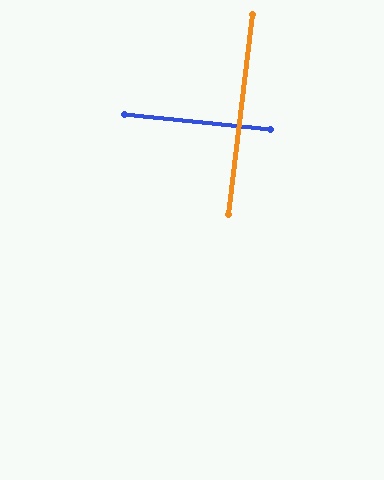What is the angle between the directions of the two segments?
Approximately 89 degrees.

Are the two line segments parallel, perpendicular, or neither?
Perpendicular — they meet at approximately 89°.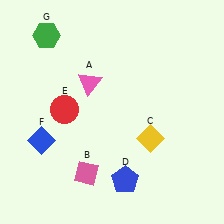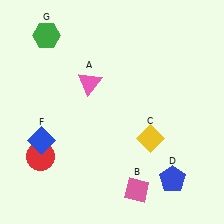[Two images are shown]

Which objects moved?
The objects that moved are: the pink diamond (B), the blue pentagon (D), the red circle (E).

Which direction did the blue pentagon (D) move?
The blue pentagon (D) moved right.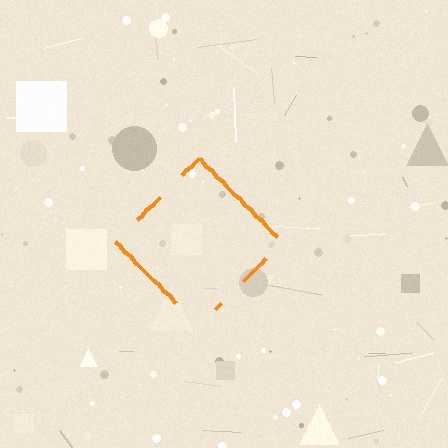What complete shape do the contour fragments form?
The contour fragments form a diamond.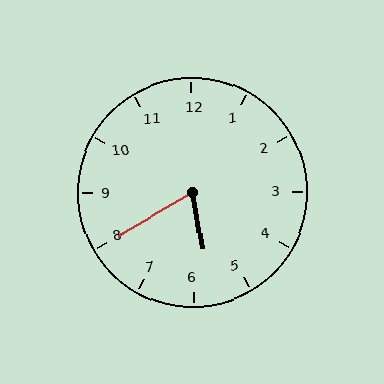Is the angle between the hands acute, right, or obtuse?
It is acute.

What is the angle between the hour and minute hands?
Approximately 70 degrees.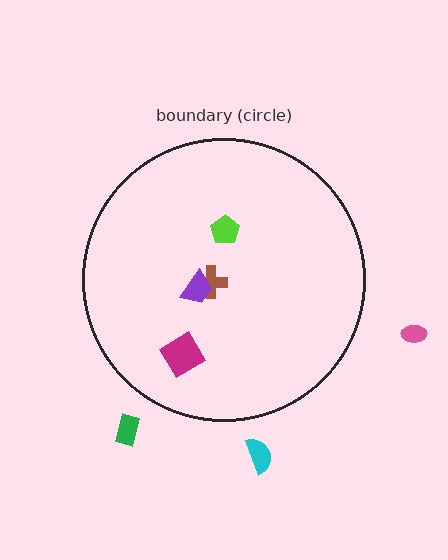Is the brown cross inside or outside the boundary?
Inside.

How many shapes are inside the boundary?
4 inside, 3 outside.